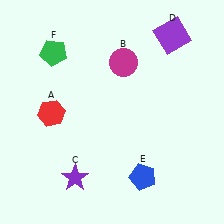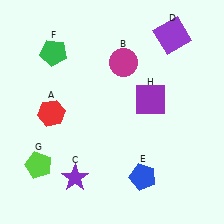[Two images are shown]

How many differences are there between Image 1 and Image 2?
There are 2 differences between the two images.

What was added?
A lime pentagon (G), a purple square (H) were added in Image 2.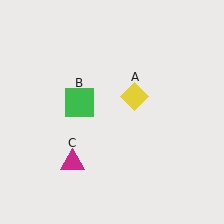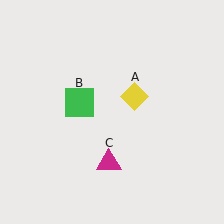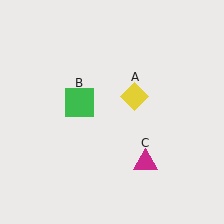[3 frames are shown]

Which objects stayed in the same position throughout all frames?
Yellow diamond (object A) and green square (object B) remained stationary.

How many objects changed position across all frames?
1 object changed position: magenta triangle (object C).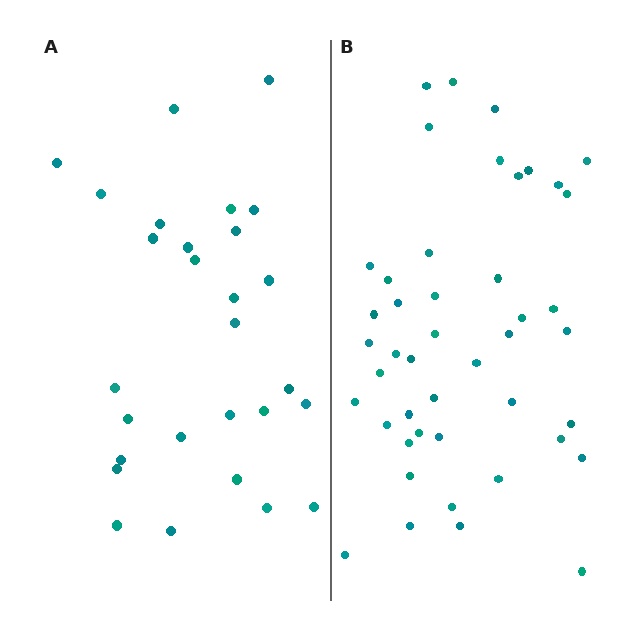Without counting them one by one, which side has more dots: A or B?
Region B (the right region) has more dots.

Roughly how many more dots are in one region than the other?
Region B has approximately 15 more dots than region A.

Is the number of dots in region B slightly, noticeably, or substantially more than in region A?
Region B has substantially more. The ratio is roughly 1.6 to 1.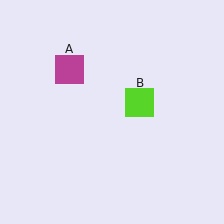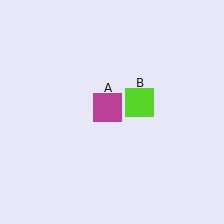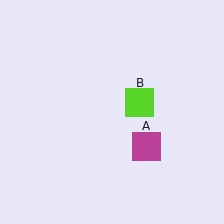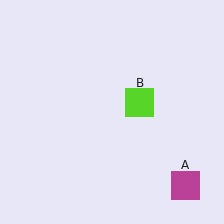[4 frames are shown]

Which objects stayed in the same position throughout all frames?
Lime square (object B) remained stationary.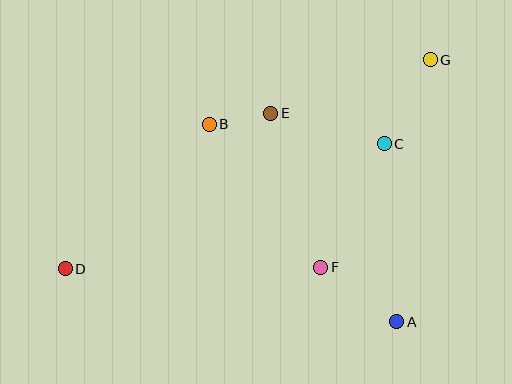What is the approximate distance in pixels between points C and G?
The distance between C and G is approximately 96 pixels.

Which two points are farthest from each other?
Points D and G are farthest from each other.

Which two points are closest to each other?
Points B and E are closest to each other.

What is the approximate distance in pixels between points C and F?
The distance between C and F is approximately 139 pixels.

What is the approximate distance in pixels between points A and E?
The distance between A and E is approximately 244 pixels.